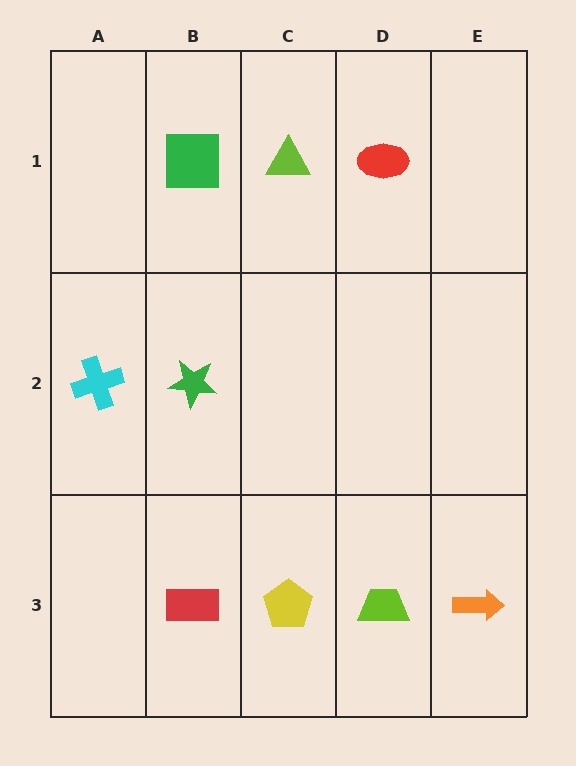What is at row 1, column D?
A red ellipse.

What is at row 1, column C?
A lime triangle.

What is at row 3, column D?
A lime trapezoid.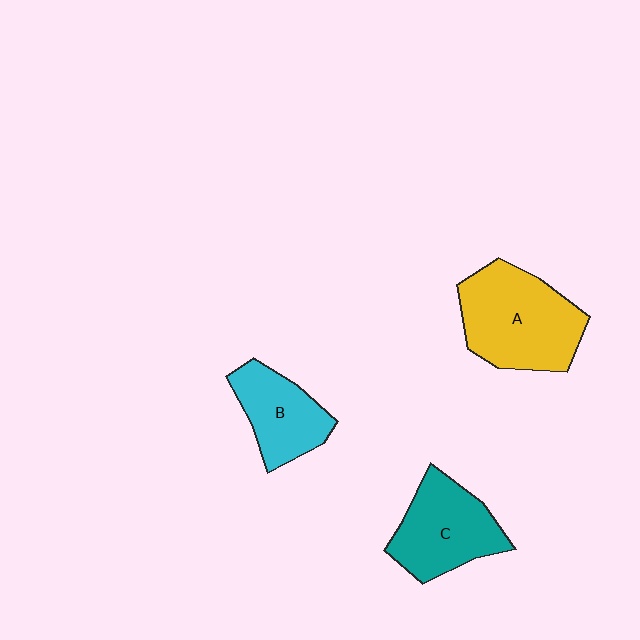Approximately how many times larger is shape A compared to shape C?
Approximately 1.3 times.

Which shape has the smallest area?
Shape B (cyan).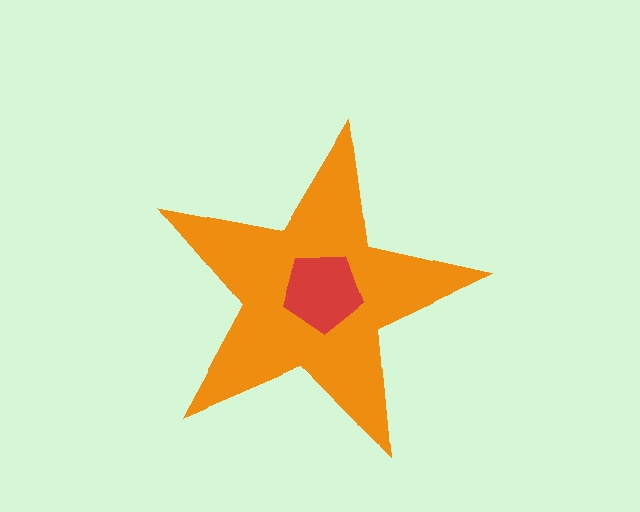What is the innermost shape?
The red pentagon.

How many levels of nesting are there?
2.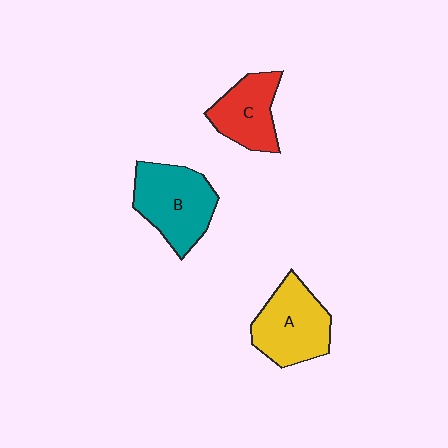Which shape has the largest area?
Shape B (teal).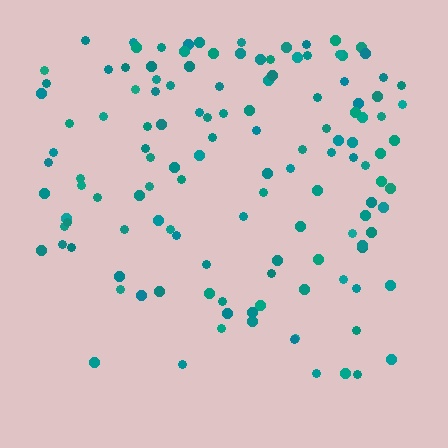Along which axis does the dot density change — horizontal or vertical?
Vertical.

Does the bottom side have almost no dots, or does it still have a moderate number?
Still a moderate number, just noticeably fewer than the top.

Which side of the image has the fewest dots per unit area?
The bottom.